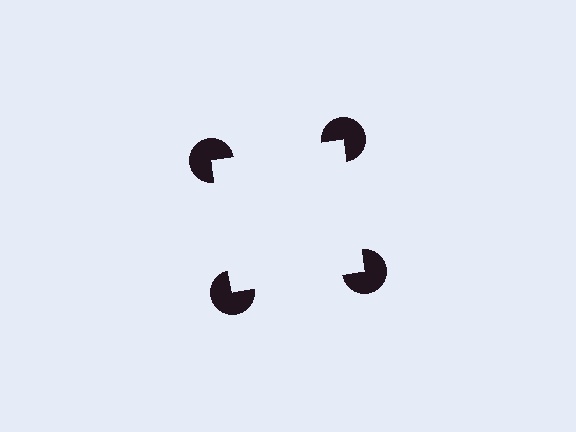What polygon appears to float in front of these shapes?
An illusory square — its edges are inferred from the aligned wedge cuts in the pac-man discs, not physically drawn.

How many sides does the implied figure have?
4 sides.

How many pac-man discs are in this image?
There are 4 — one at each vertex of the illusory square.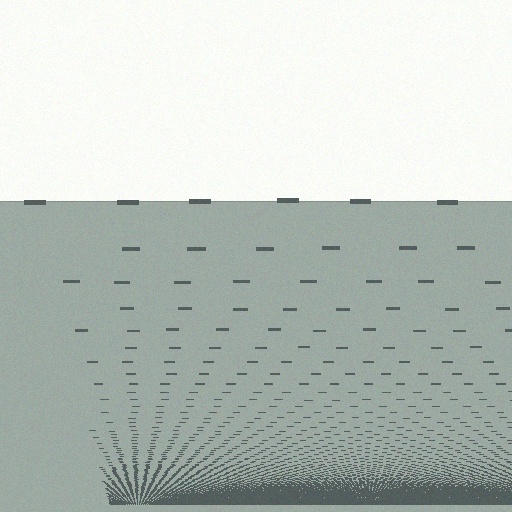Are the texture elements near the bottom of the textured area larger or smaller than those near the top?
Smaller. The gradient is inverted — elements near the bottom are smaller and denser.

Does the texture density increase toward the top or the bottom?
Density increases toward the bottom.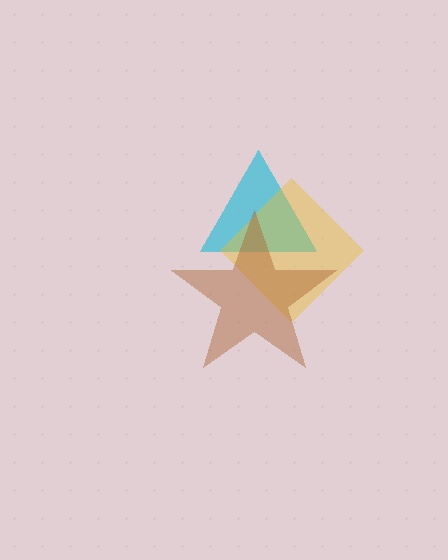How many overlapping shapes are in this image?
There are 3 overlapping shapes in the image.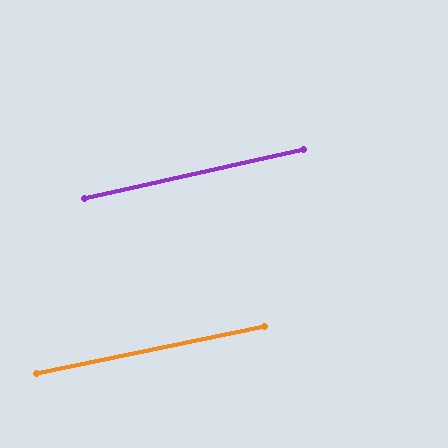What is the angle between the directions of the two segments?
Approximately 1 degree.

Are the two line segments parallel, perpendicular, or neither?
Parallel — their directions differ by only 1.1°.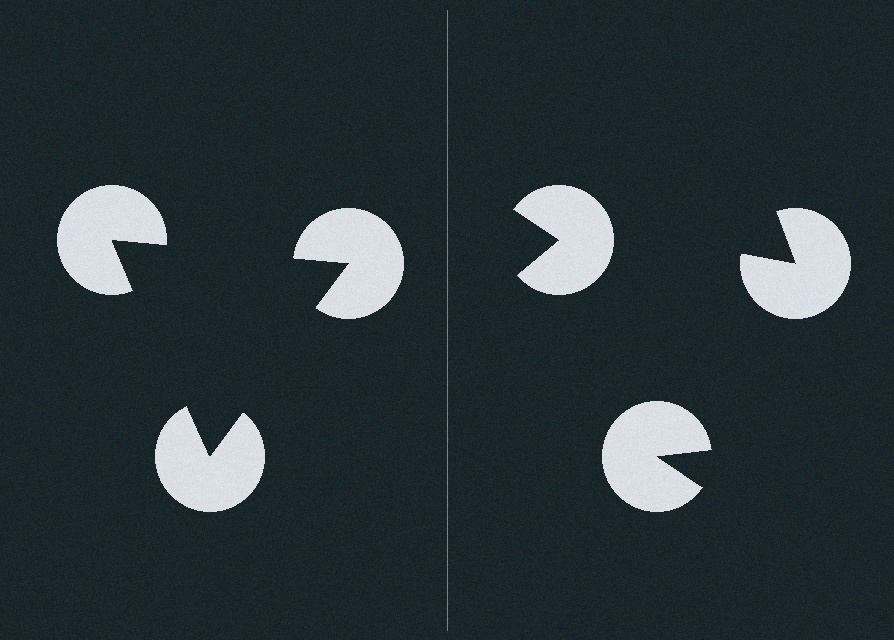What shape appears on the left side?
An illusory triangle.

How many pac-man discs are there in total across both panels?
6 — 3 on each side.